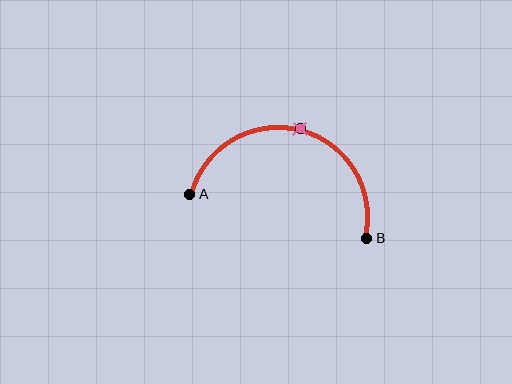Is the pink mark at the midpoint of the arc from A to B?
Yes. The pink mark lies on the arc at equal arc-length from both A and B — it is the arc midpoint.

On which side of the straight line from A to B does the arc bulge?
The arc bulges above the straight line connecting A and B.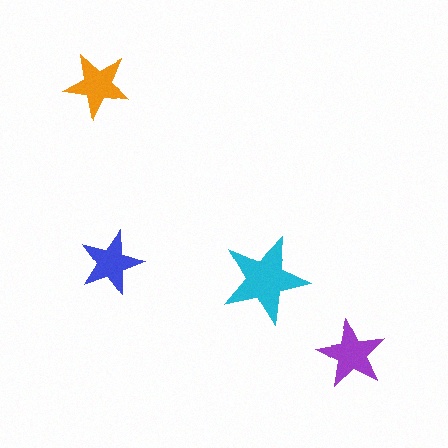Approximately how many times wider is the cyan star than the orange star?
About 1.5 times wider.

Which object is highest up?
The orange star is topmost.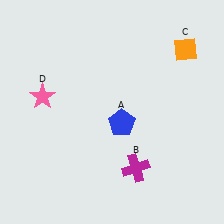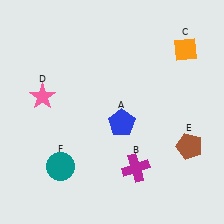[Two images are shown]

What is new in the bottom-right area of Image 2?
A brown pentagon (E) was added in the bottom-right area of Image 2.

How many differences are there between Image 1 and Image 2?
There are 2 differences between the two images.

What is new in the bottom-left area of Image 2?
A teal circle (F) was added in the bottom-left area of Image 2.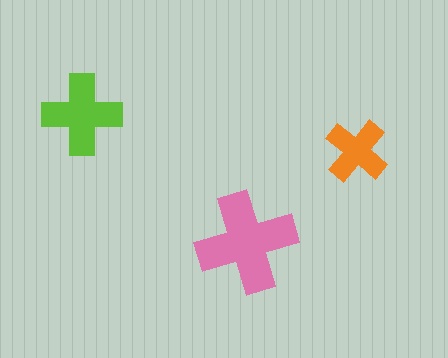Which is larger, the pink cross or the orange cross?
The pink one.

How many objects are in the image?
There are 3 objects in the image.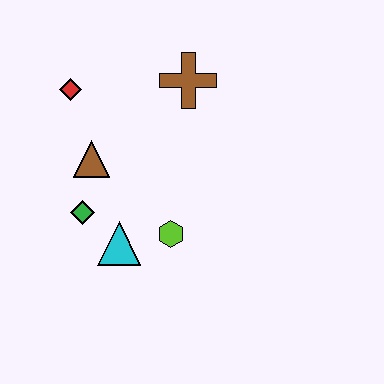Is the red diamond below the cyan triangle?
No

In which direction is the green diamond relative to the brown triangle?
The green diamond is below the brown triangle.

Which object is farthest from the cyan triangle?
The brown cross is farthest from the cyan triangle.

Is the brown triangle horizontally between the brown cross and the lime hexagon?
No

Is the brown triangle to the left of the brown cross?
Yes